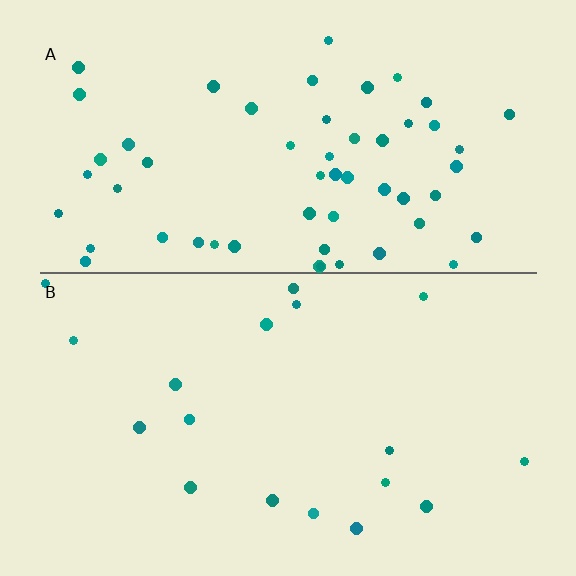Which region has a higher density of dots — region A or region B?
A (the top).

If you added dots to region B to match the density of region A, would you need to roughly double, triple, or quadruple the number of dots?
Approximately triple.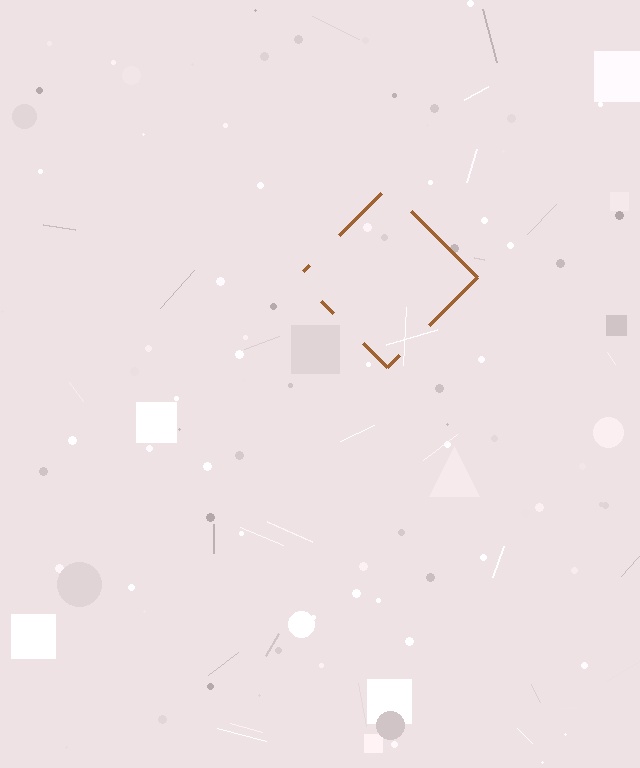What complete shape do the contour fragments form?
The contour fragments form a diamond.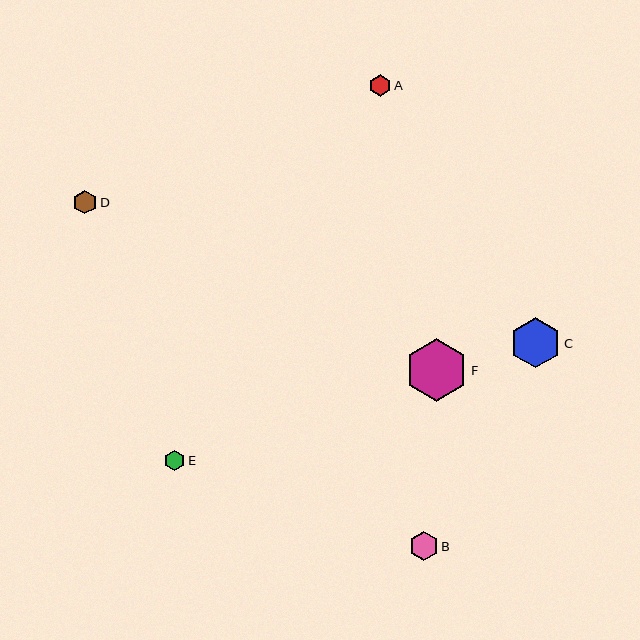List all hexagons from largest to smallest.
From largest to smallest: F, C, B, D, A, E.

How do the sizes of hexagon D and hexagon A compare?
Hexagon D and hexagon A are approximately the same size.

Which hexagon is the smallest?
Hexagon E is the smallest with a size of approximately 21 pixels.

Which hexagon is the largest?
Hexagon F is the largest with a size of approximately 62 pixels.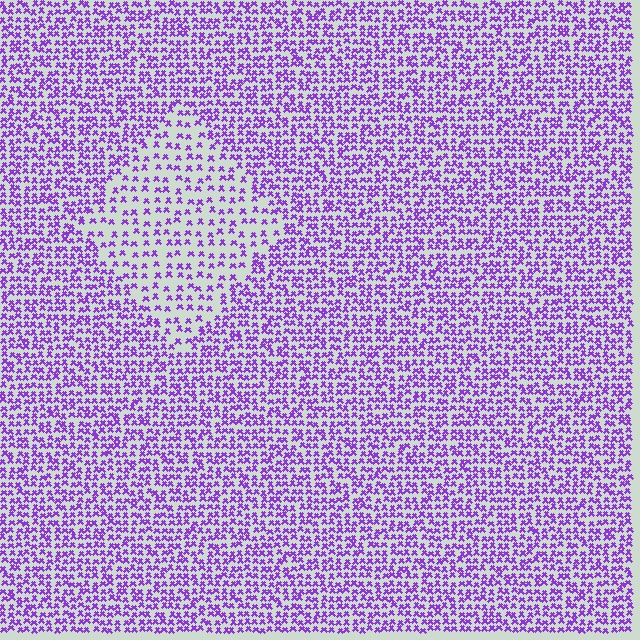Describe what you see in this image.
The image contains small purple elements arranged at two different densities. A diamond-shaped region is visible where the elements are less densely packed than the surrounding area.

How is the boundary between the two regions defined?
The boundary is defined by a change in element density (approximately 2.0x ratio). All elements are the same color, size, and shape.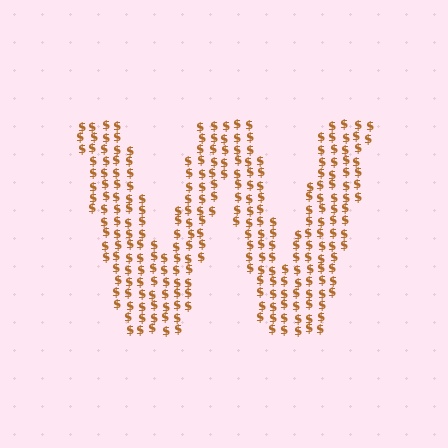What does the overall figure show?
The overall figure shows the letter W.